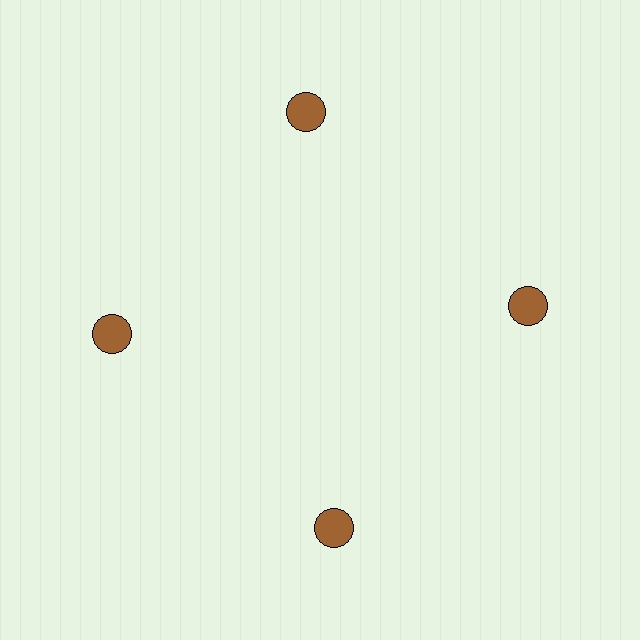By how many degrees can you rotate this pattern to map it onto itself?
The pattern maps onto itself every 90 degrees of rotation.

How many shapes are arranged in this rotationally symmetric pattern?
There are 4 shapes, arranged in 4 groups of 1.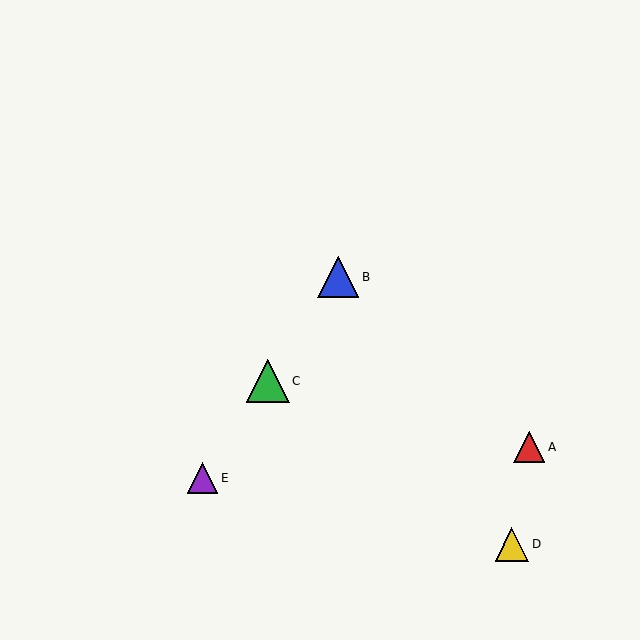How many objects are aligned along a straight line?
3 objects (B, C, E) are aligned along a straight line.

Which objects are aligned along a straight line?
Objects B, C, E are aligned along a straight line.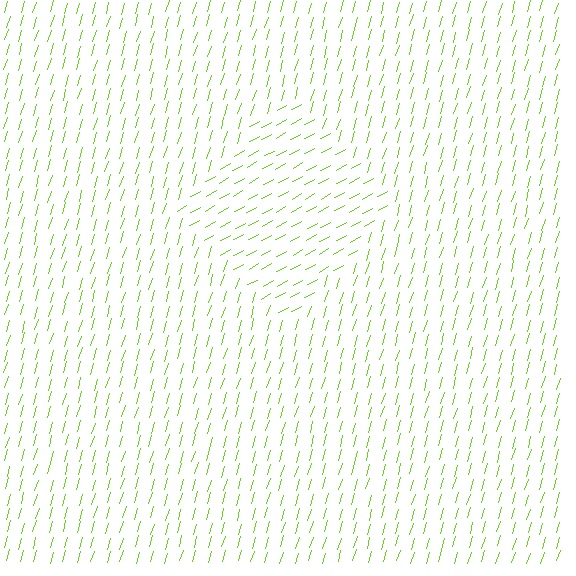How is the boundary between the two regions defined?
The boundary is defined purely by a change in line orientation (approximately 45 degrees difference). All lines are the same color and thickness.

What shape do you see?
I see a diamond.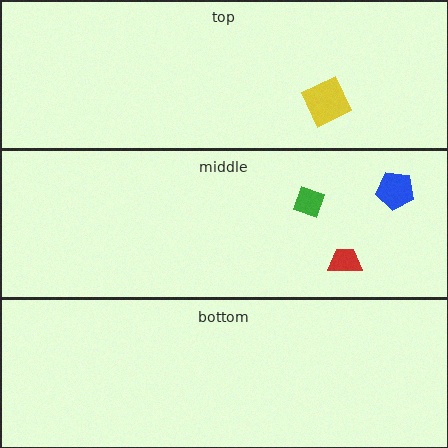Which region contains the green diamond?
The middle region.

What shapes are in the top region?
The yellow square.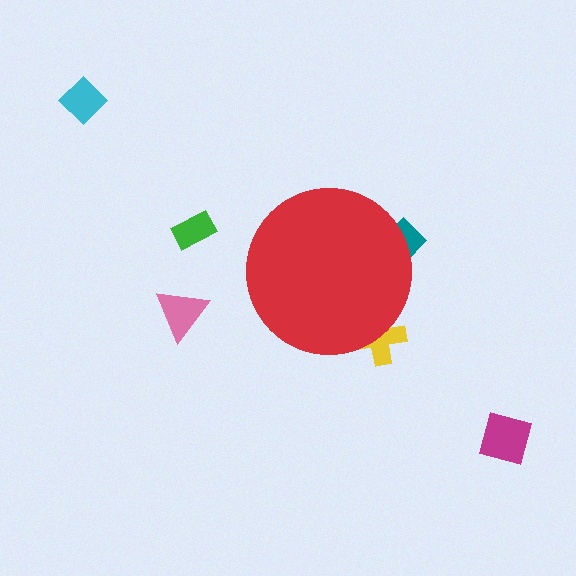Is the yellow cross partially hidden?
Yes, the yellow cross is partially hidden behind the red circle.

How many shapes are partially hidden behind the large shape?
2 shapes are partially hidden.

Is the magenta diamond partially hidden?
No, the magenta diamond is fully visible.